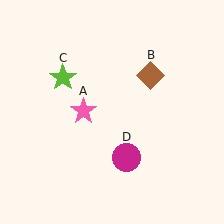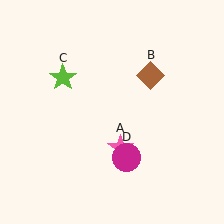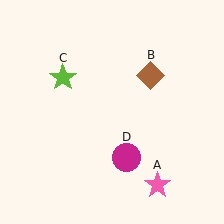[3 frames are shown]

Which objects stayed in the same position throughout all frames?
Brown diamond (object B) and lime star (object C) and magenta circle (object D) remained stationary.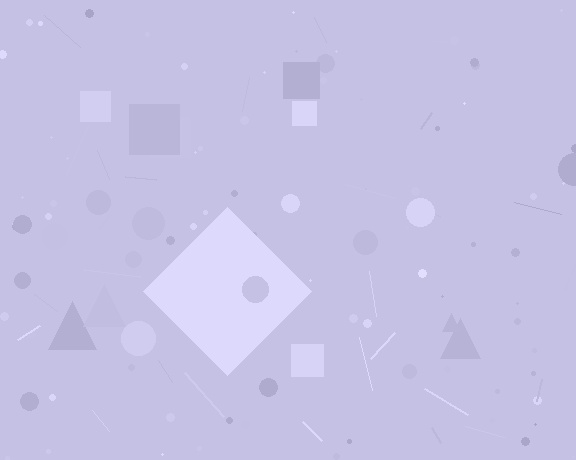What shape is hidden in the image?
A diamond is hidden in the image.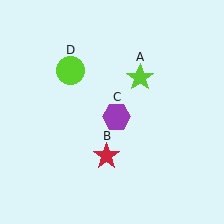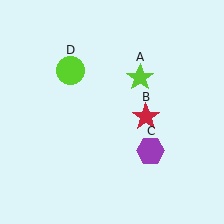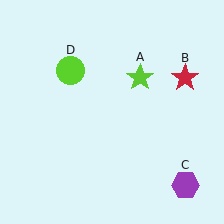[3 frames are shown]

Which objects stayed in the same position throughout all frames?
Lime star (object A) and lime circle (object D) remained stationary.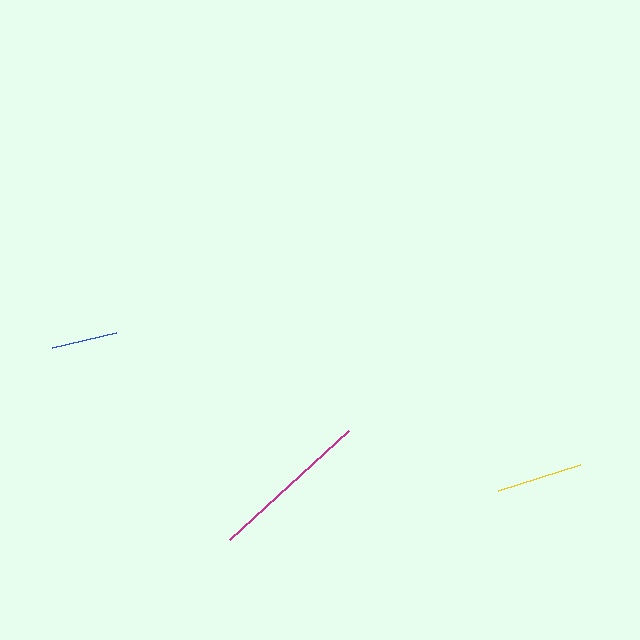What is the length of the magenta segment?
The magenta segment is approximately 162 pixels long.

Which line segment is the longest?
The magenta line is the longest at approximately 162 pixels.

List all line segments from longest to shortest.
From longest to shortest: magenta, yellow, blue.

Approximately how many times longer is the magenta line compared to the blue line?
The magenta line is approximately 2.5 times the length of the blue line.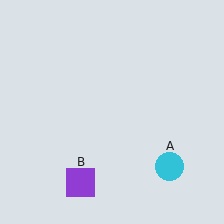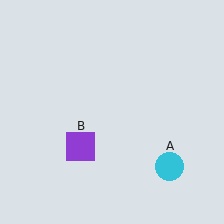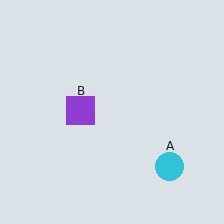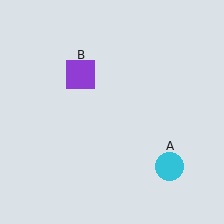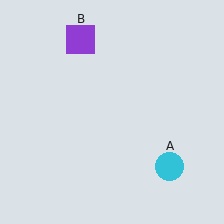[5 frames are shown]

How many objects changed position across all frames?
1 object changed position: purple square (object B).